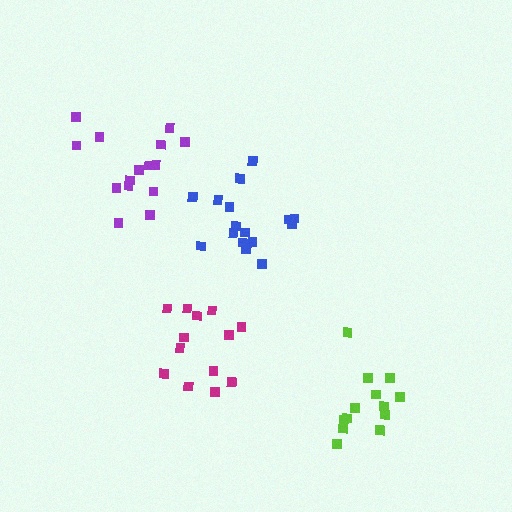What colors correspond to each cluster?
The clusters are colored: blue, magenta, purple, lime.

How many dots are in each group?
Group 1: 17 dots, Group 2: 13 dots, Group 3: 15 dots, Group 4: 13 dots (58 total).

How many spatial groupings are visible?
There are 4 spatial groupings.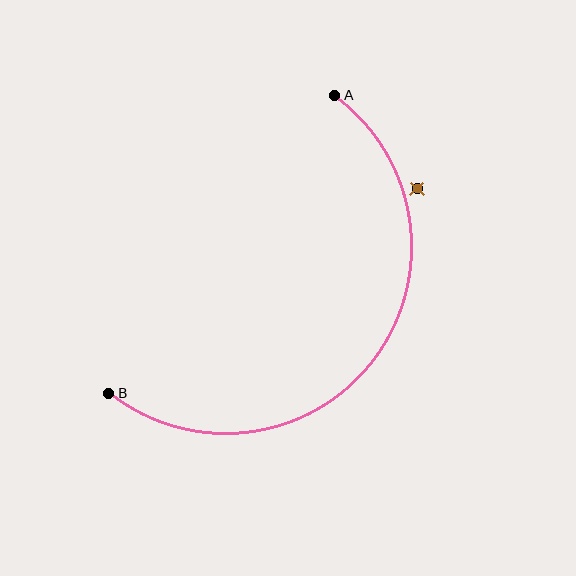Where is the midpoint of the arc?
The arc midpoint is the point on the curve farthest from the straight line joining A and B. It sits below and to the right of that line.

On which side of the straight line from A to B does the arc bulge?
The arc bulges below and to the right of the straight line connecting A and B.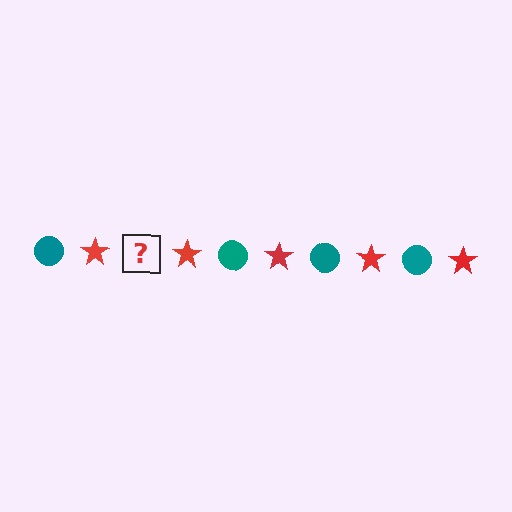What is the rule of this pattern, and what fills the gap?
The rule is that the pattern alternates between teal circle and red star. The gap should be filled with a teal circle.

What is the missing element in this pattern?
The missing element is a teal circle.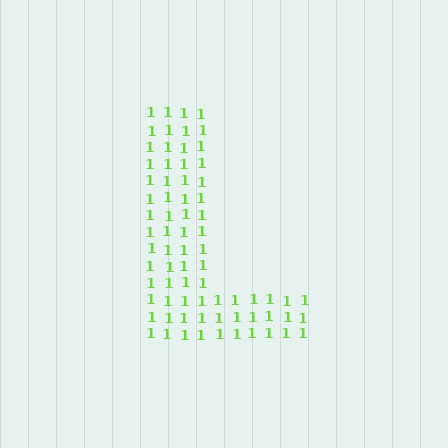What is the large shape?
The large shape is the letter L.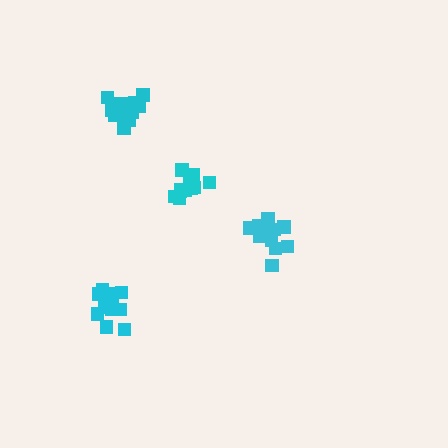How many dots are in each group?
Group 1: 17 dots, Group 2: 14 dots, Group 3: 15 dots, Group 4: 12 dots (58 total).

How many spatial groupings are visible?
There are 4 spatial groupings.